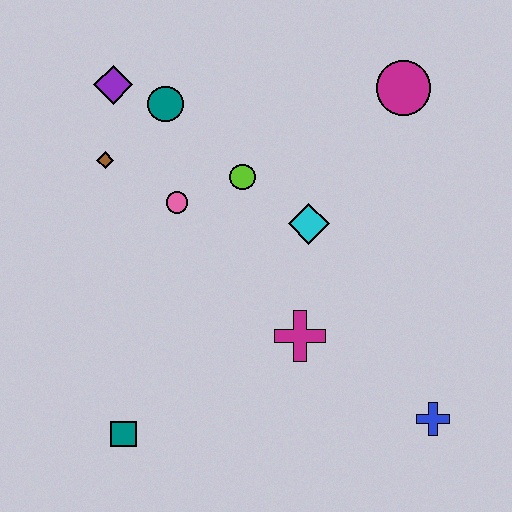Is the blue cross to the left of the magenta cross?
No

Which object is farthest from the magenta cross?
The purple diamond is farthest from the magenta cross.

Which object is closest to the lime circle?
The pink circle is closest to the lime circle.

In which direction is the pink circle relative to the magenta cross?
The pink circle is above the magenta cross.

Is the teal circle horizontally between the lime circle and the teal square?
Yes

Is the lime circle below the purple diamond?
Yes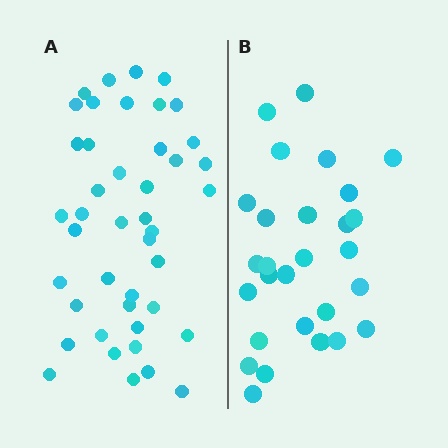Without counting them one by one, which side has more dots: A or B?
Region A (the left region) has more dots.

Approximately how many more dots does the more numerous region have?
Region A has approximately 15 more dots than region B.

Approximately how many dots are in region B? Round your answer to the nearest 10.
About 30 dots. (The exact count is 28, which rounds to 30.)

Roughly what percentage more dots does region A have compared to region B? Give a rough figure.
About 55% more.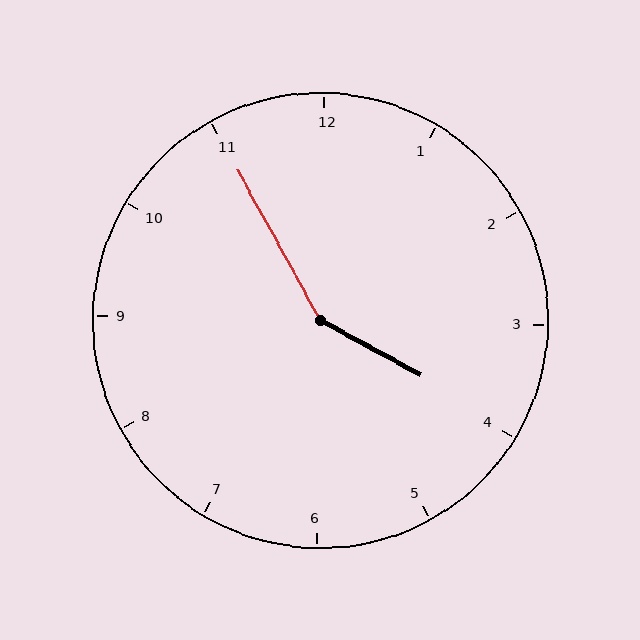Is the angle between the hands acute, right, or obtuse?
It is obtuse.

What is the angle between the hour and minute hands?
Approximately 148 degrees.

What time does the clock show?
3:55.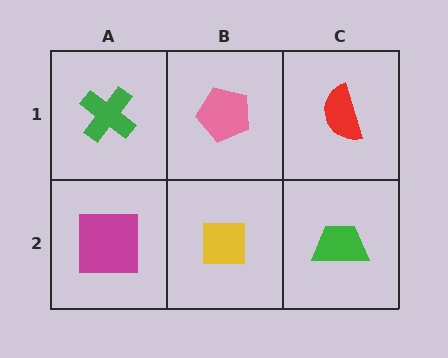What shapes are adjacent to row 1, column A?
A magenta square (row 2, column A), a pink pentagon (row 1, column B).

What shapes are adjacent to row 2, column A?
A green cross (row 1, column A), a yellow square (row 2, column B).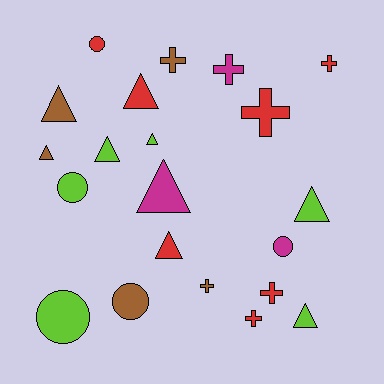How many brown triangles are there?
There are 2 brown triangles.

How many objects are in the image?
There are 21 objects.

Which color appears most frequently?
Red, with 7 objects.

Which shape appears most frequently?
Triangle, with 9 objects.